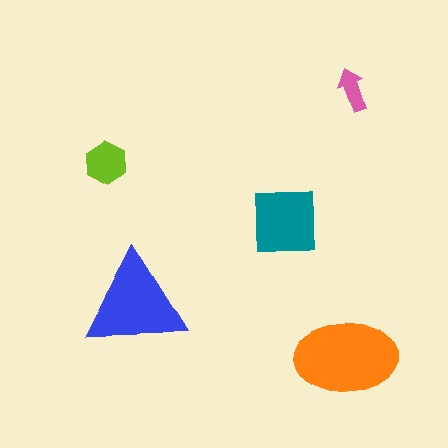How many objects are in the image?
There are 5 objects in the image.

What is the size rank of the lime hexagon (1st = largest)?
4th.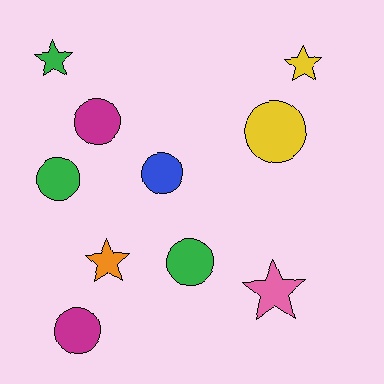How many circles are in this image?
There are 6 circles.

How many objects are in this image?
There are 10 objects.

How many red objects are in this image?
There are no red objects.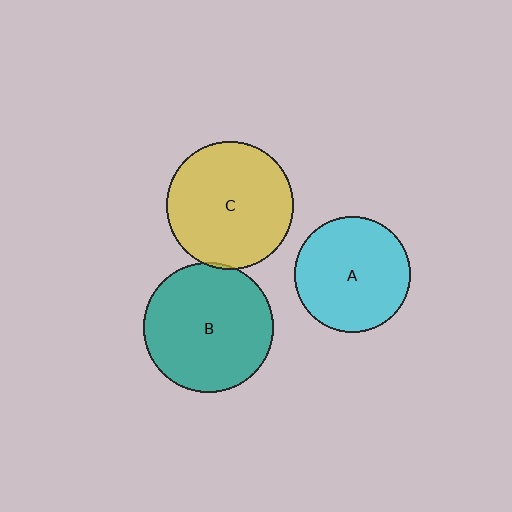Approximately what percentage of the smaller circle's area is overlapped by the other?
Approximately 5%.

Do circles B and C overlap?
Yes.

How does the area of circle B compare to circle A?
Approximately 1.2 times.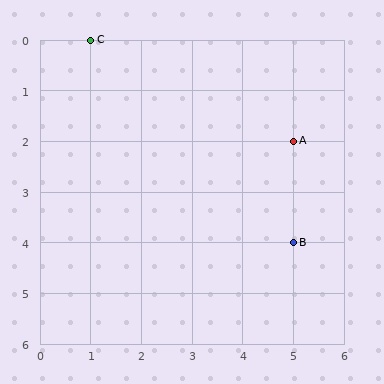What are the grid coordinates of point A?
Point A is at grid coordinates (5, 2).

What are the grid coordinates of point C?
Point C is at grid coordinates (1, 0).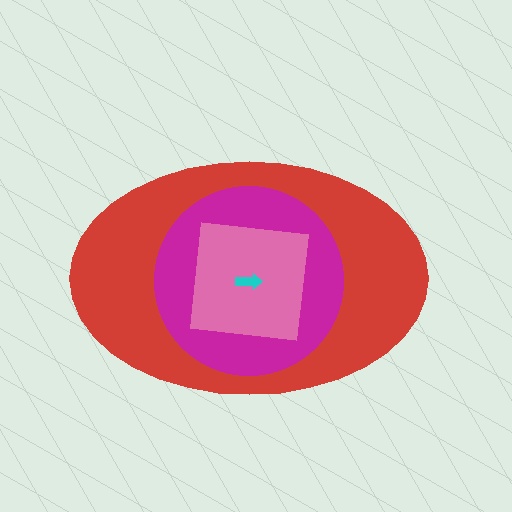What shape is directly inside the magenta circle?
The pink square.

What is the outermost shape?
The red ellipse.